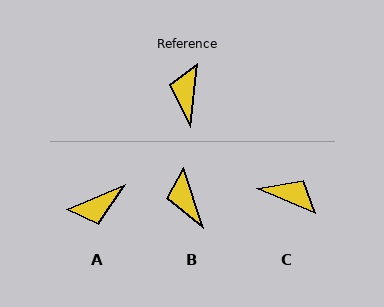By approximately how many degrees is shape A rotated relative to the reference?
Approximately 119 degrees counter-clockwise.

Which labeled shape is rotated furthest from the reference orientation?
A, about 119 degrees away.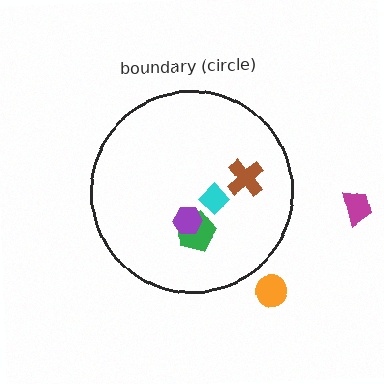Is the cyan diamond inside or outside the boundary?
Inside.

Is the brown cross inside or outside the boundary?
Inside.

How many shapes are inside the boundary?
4 inside, 2 outside.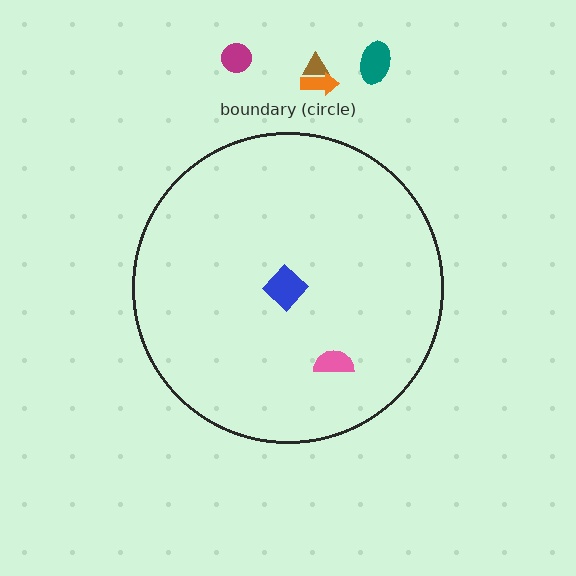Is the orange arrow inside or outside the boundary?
Outside.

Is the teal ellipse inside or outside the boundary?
Outside.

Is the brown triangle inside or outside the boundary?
Outside.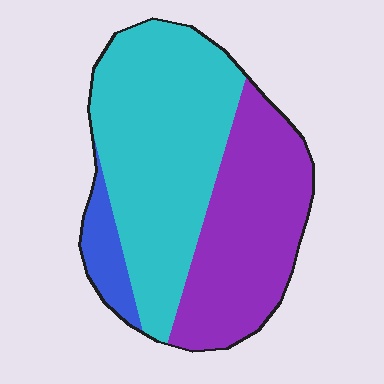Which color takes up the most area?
Cyan, at roughly 55%.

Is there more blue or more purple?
Purple.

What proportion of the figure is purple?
Purple takes up about three eighths (3/8) of the figure.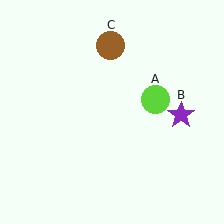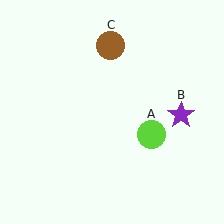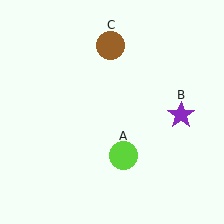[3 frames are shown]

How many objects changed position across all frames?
1 object changed position: lime circle (object A).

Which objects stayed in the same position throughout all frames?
Purple star (object B) and brown circle (object C) remained stationary.